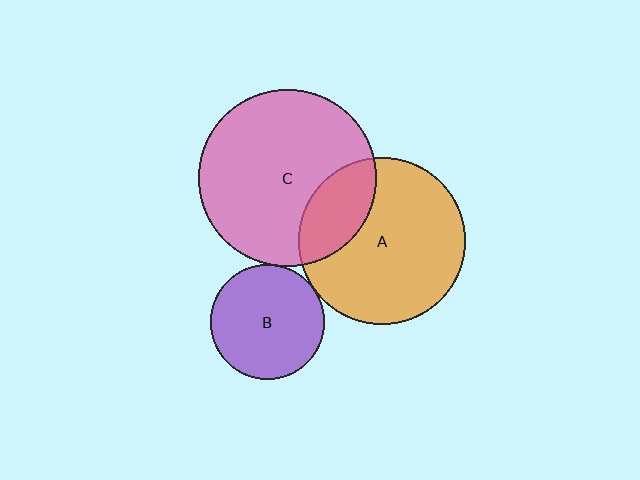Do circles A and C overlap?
Yes.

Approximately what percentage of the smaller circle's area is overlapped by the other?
Approximately 25%.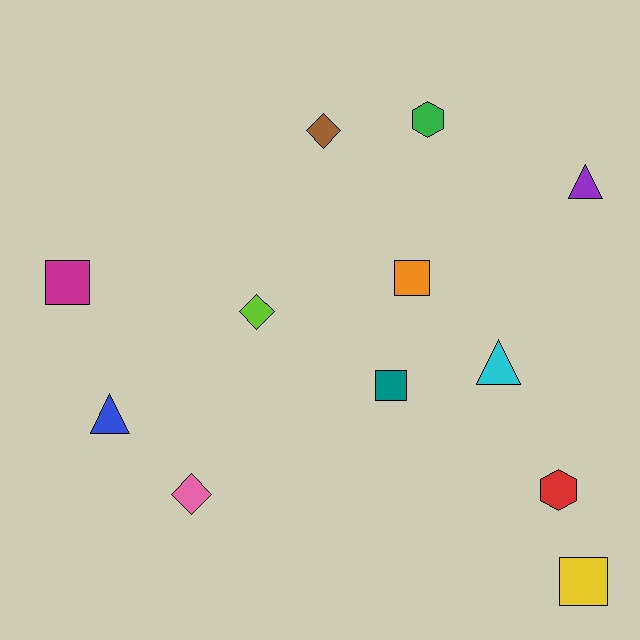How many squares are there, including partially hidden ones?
There are 4 squares.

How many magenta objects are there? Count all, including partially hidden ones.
There is 1 magenta object.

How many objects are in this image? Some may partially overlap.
There are 12 objects.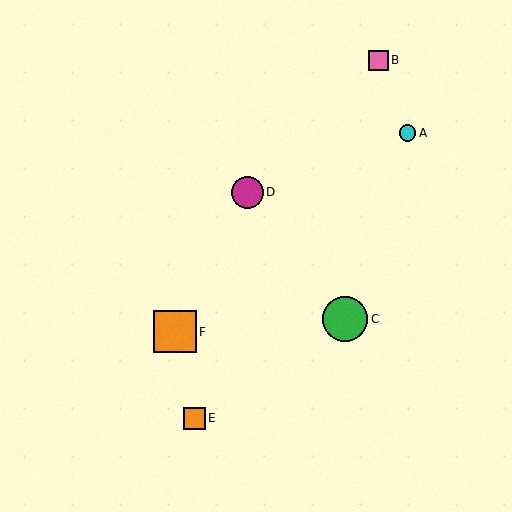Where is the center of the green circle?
The center of the green circle is at (345, 319).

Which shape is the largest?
The green circle (labeled C) is the largest.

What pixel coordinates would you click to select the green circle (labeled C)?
Click at (345, 319) to select the green circle C.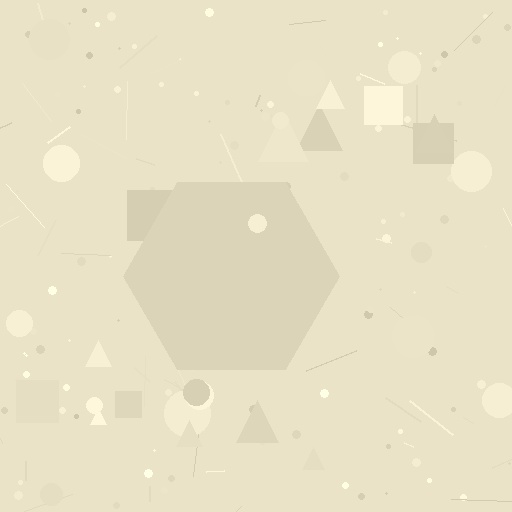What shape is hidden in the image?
A hexagon is hidden in the image.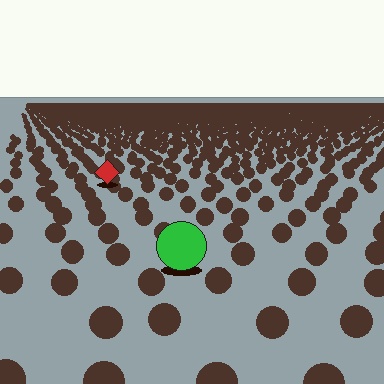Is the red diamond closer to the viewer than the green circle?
No. The green circle is closer — you can tell from the texture gradient: the ground texture is coarser near it.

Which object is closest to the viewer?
The green circle is closest. The texture marks near it are larger and more spread out.